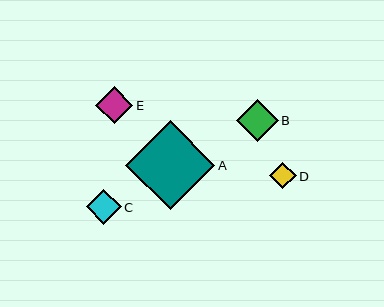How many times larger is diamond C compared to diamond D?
Diamond C is approximately 1.3 times the size of diamond D.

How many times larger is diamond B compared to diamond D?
Diamond B is approximately 1.6 times the size of diamond D.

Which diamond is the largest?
Diamond A is the largest with a size of approximately 89 pixels.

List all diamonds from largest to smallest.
From largest to smallest: A, B, E, C, D.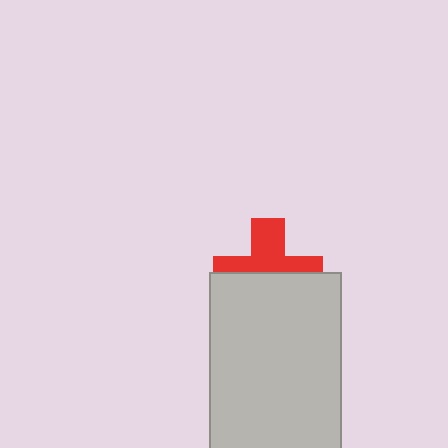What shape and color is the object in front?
The object in front is a light gray rectangle.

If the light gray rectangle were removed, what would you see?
You would see the complete red cross.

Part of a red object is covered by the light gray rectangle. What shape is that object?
It is a cross.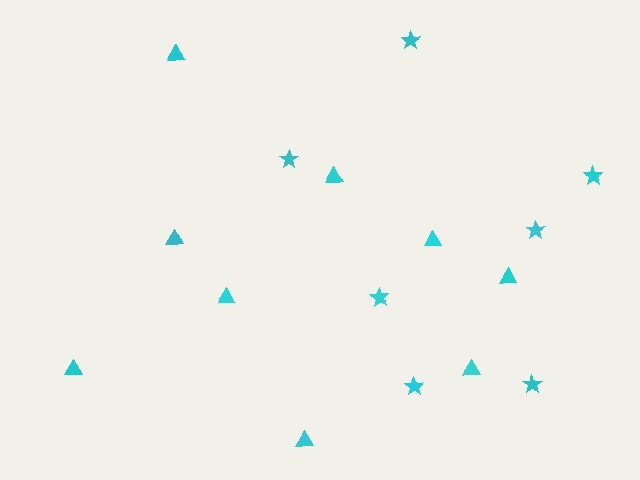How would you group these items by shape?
There are 2 groups: one group of triangles (9) and one group of stars (7).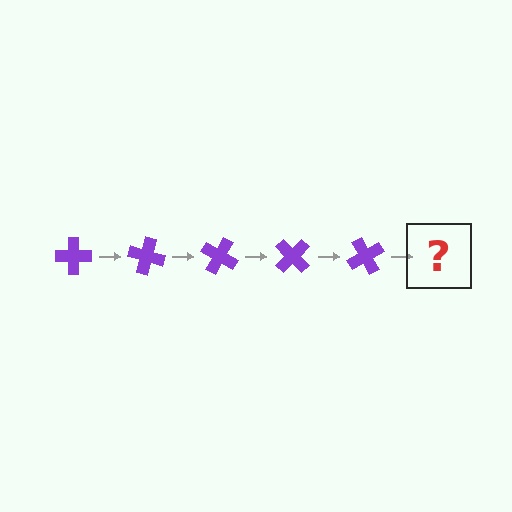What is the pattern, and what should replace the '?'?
The pattern is that the cross rotates 15 degrees each step. The '?' should be a purple cross rotated 75 degrees.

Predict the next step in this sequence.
The next step is a purple cross rotated 75 degrees.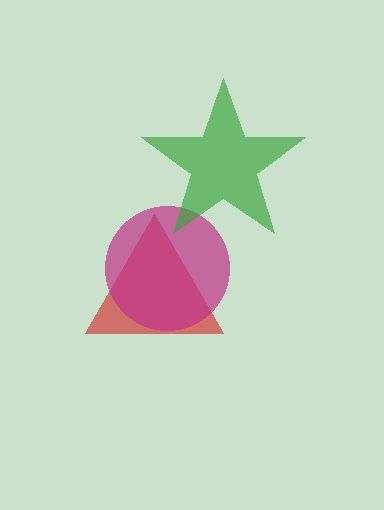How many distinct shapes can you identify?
There are 3 distinct shapes: a red triangle, a magenta circle, a green star.